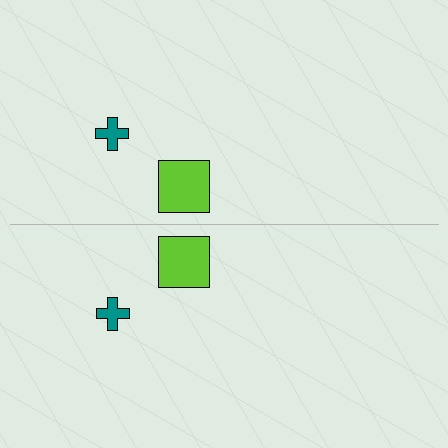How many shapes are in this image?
There are 4 shapes in this image.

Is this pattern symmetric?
Yes, this pattern has bilateral (reflection) symmetry.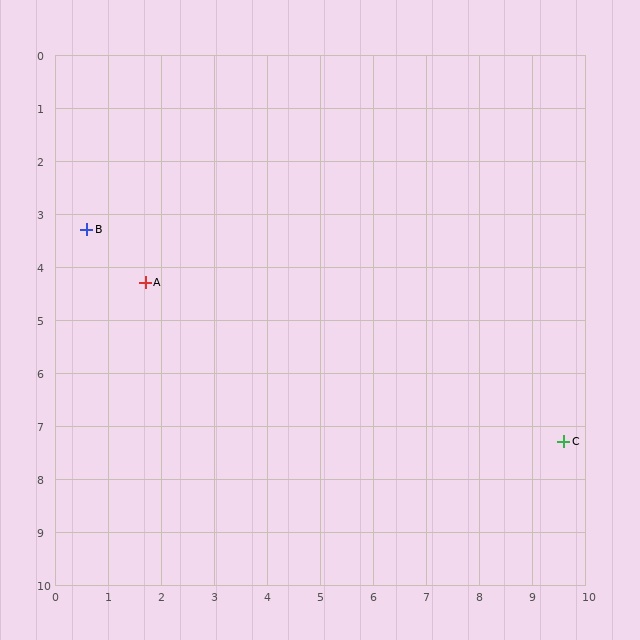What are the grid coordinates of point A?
Point A is at approximately (1.7, 4.3).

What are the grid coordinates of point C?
Point C is at approximately (9.6, 7.3).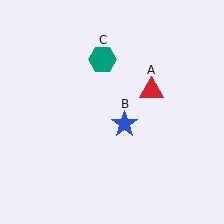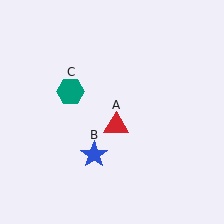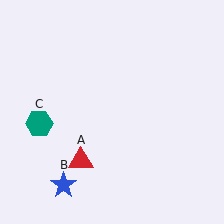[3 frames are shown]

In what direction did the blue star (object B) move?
The blue star (object B) moved down and to the left.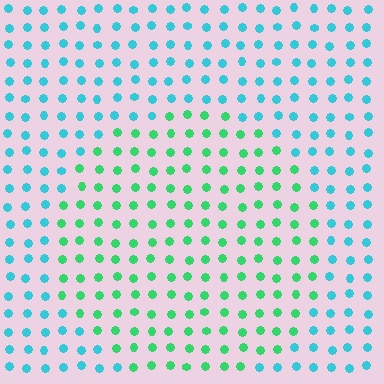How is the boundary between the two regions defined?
The boundary is defined purely by a slight shift in hue (about 45 degrees). Spacing, size, and orientation are identical on both sides.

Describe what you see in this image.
The image is filled with small cyan elements in a uniform arrangement. A circle-shaped region is visible where the elements are tinted to a slightly different hue, forming a subtle color boundary.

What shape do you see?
I see a circle.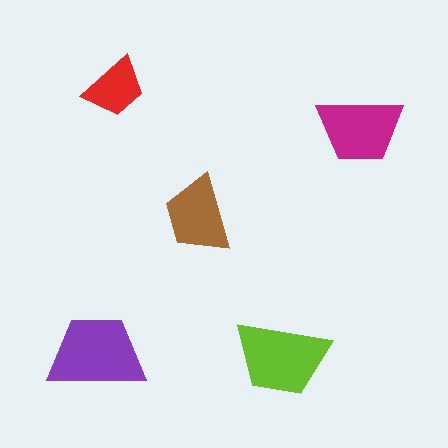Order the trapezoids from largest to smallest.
the purple one, the lime one, the magenta one, the brown one, the red one.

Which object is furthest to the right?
The magenta trapezoid is rightmost.